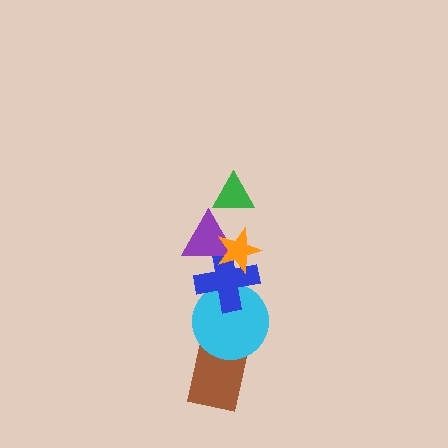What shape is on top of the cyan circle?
The blue cross is on top of the cyan circle.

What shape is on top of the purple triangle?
The orange star is on top of the purple triangle.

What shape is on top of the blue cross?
The purple triangle is on top of the blue cross.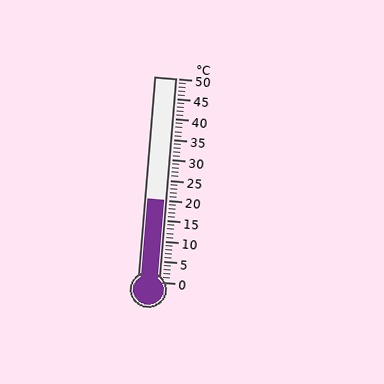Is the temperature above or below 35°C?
The temperature is below 35°C.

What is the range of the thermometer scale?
The thermometer scale ranges from 0°C to 50°C.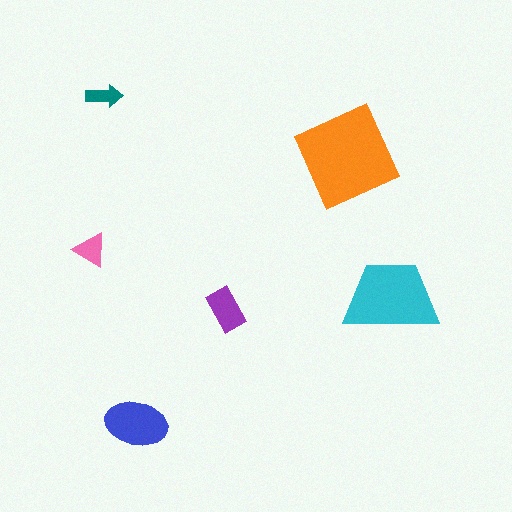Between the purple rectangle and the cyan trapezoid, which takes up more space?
The cyan trapezoid.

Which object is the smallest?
The teal arrow.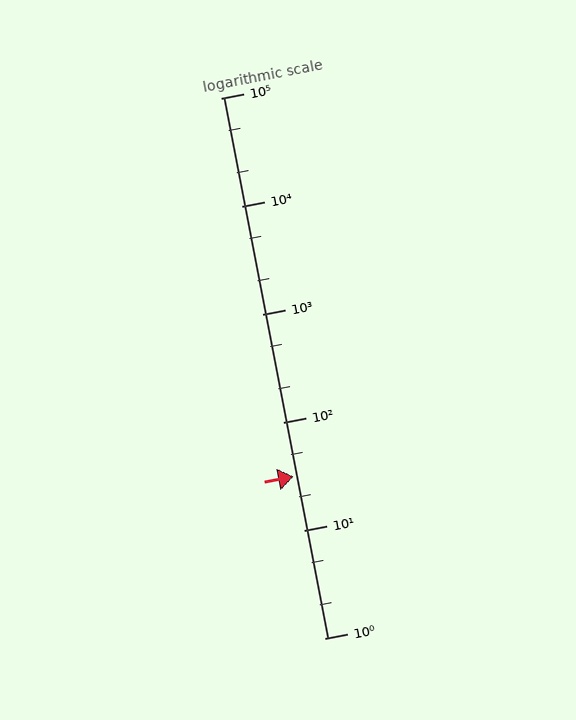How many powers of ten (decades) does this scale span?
The scale spans 5 decades, from 1 to 100000.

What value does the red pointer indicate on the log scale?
The pointer indicates approximately 31.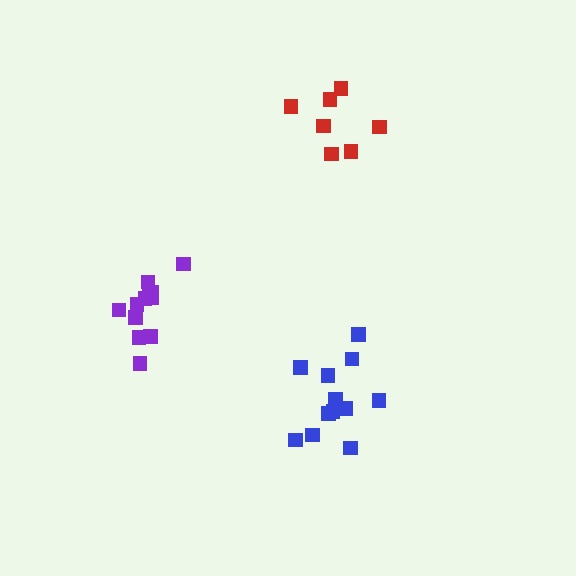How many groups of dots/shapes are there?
There are 3 groups.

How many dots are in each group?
Group 1: 12 dots, Group 2: 12 dots, Group 3: 7 dots (31 total).